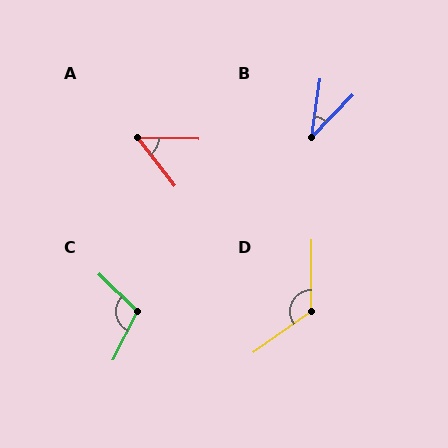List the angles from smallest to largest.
B (36°), A (51°), C (108°), D (126°).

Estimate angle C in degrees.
Approximately 108 degrees.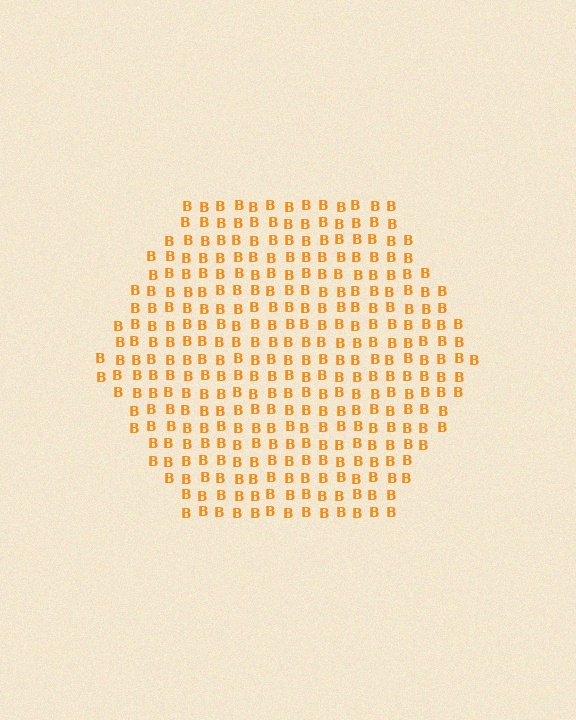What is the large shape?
The large shape is a hexagon.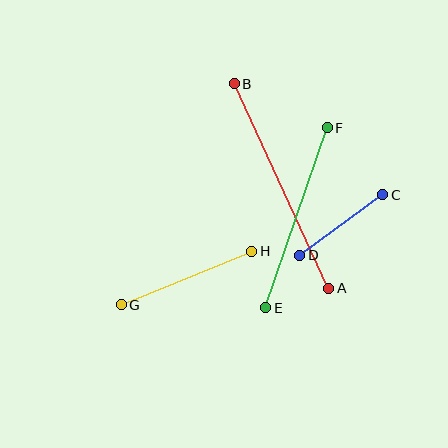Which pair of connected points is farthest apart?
Points A and B are farthest apart.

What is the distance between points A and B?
The distance is approximately 225 pixels.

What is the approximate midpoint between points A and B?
The midpoint is at approximately (282, 186) pixels.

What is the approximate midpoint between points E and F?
The midpoint is at approximately (296, 218) pixels.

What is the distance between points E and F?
The distance is approximately 190 pixels.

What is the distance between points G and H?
The distance is approximately 141 pixels.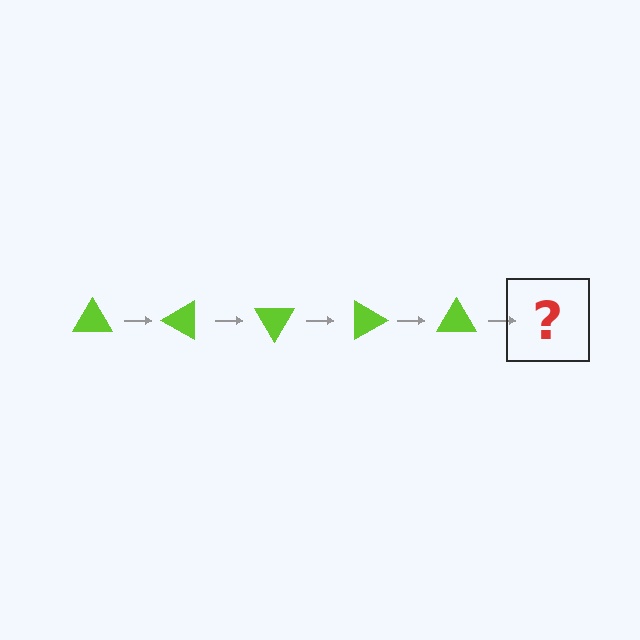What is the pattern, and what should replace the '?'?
The pattern is that the triangle rotates 30 degrees each step. The '?' should be a lime triangle rotated 150 degrees.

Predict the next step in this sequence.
The next step is a lime triangle rotated 150 degrees.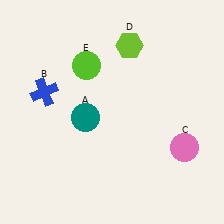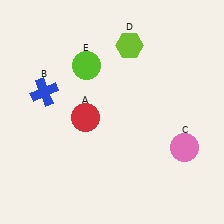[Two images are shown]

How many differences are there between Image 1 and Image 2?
There is 1 difference between the two images.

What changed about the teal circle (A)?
In Image 1, A is teal. In Image 2, it changed to red.